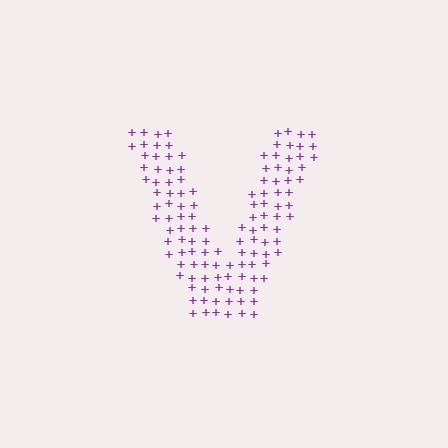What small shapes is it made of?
It is made of small plus signs.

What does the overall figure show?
The overall figure shows the letter V.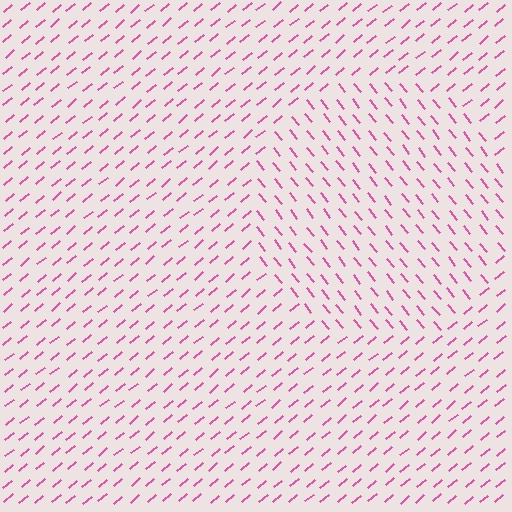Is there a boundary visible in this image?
Yes, there is a texture boundary formed by a change in line orientation.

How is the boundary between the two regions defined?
The boundary is defined purely by a change in line orientation (approximately 89 degrees difference). All lines are the same color and thickness.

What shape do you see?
I see a circle.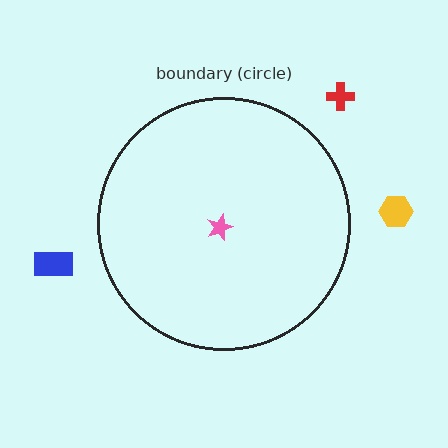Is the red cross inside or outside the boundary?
Outside.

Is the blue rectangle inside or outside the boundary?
Outside.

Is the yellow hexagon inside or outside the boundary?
Outside.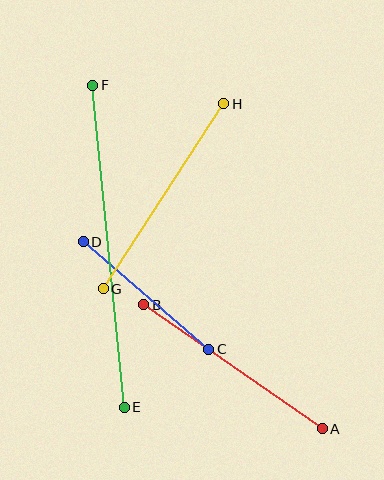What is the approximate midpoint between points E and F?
The midpoint is at approximately (109, 246) pixels.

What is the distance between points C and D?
The distance is approximately 165 pixels.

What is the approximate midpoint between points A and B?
The midpoint is at approximately (233, 367) pixels.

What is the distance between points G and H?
The distance is approximately 220 pixels.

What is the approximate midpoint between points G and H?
The midpoint is at approximately (163, 196) pixels.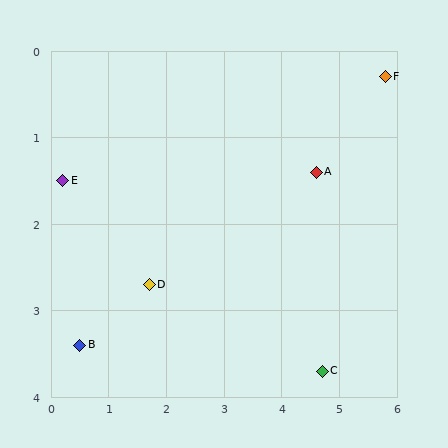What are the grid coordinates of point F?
Point F is at approximately (5.8, 0.3).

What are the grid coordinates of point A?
Point A is at approximately (4.6, 1.4).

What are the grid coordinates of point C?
Point C is at approximately (4.7, 3.7).